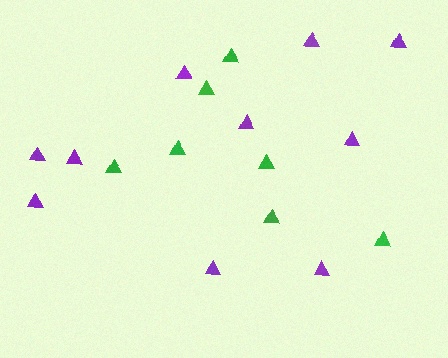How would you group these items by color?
There are 2 groups: one group of green triangles (7) and one group of purple triangles (10).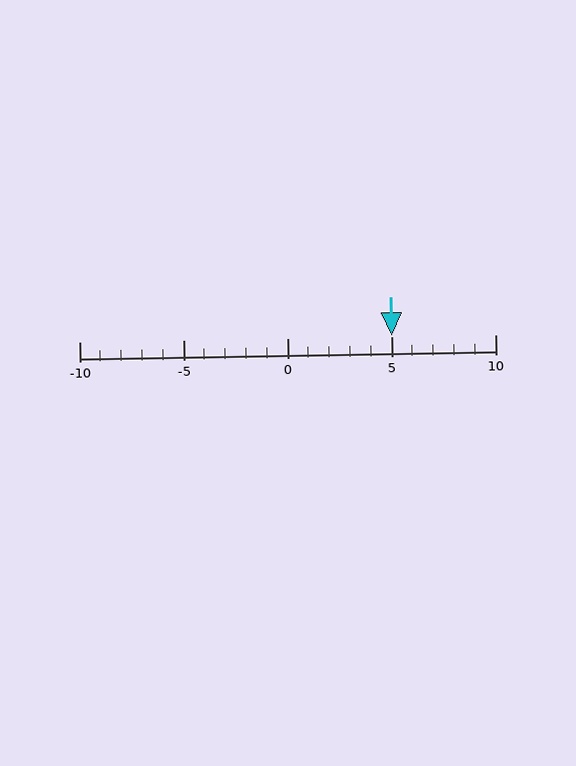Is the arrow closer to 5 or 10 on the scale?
The arrow is closer to 5.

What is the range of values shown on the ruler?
The ruler shows values from -10 to 10.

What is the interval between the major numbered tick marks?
The major tick marks are spaced 5 units apart.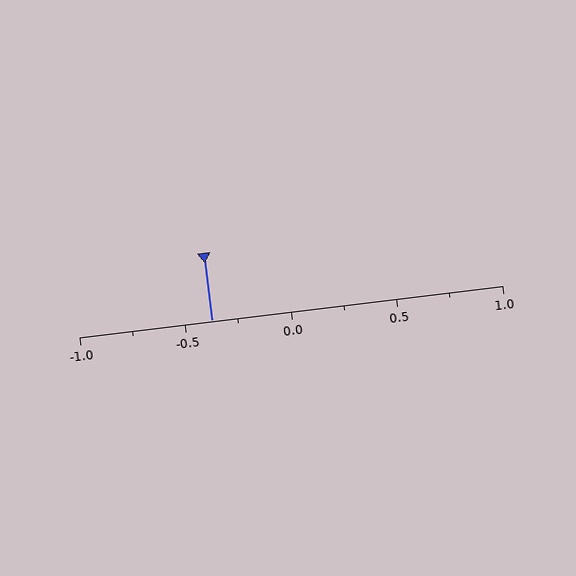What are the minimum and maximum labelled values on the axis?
The axis runs from -1.0 to 1.0.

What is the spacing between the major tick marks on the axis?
The major ticks are spaced 0.5 apart.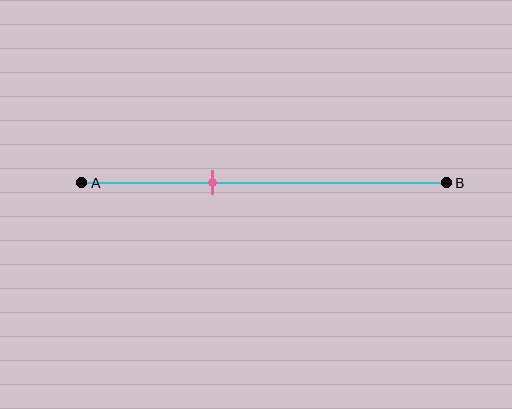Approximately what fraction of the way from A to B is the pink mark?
The pink mark is approximately 35% of the way from A to B.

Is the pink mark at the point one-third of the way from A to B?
Yes, the mark is approximately at the one-third point.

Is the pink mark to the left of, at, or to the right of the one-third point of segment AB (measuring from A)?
The pink mark is approximately at the one-third point of segment AB.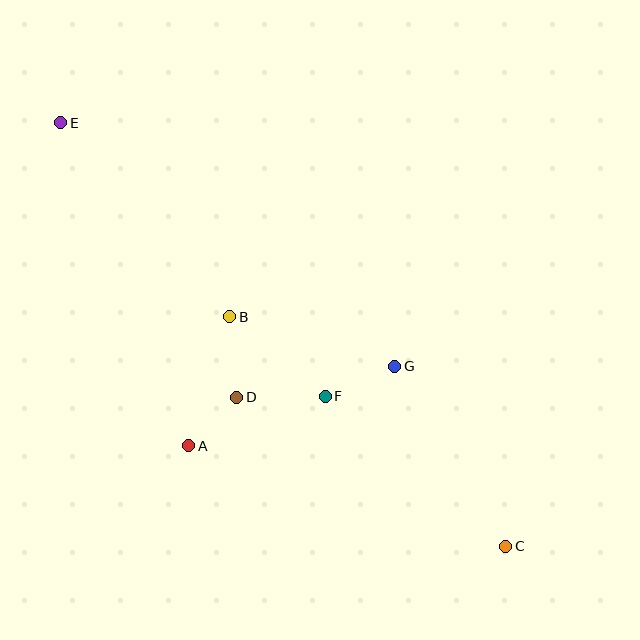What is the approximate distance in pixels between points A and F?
The distance between A and F is approximately 145 pixels.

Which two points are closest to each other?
Points A and D are closest to each other.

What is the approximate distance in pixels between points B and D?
The distance between B and D is approximately 81 pixels.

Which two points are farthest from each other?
Points C and E are farthest from each other.